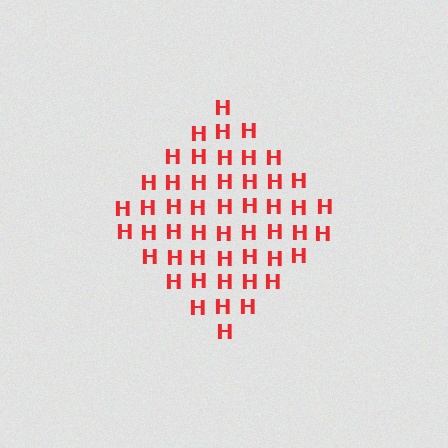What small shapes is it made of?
It is made of small letter H's.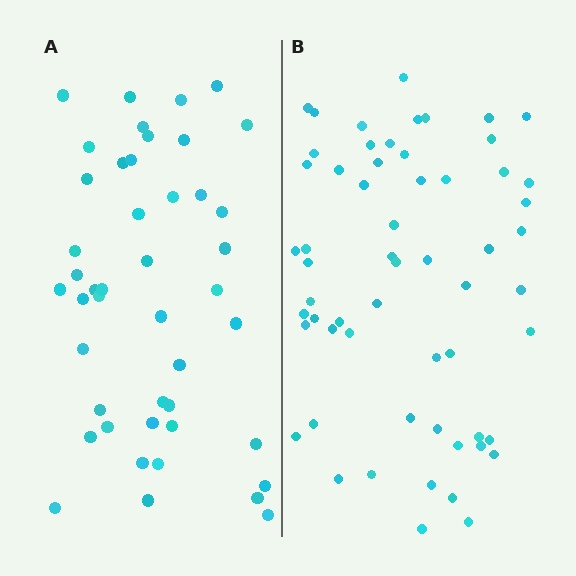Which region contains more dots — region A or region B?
Region B (the right region) has more dots.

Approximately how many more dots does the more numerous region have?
Region B has approximately 15 more dots than region A.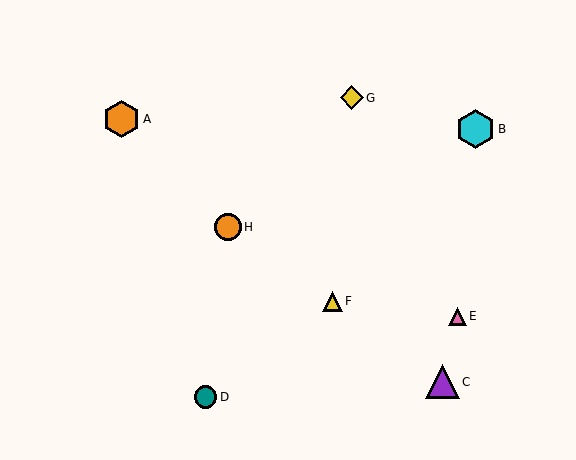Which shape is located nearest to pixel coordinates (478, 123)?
The cyan hexagon (labeled B) at (476, 129) is nearest to that location.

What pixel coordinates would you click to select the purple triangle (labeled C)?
Click at (442, 382) to select the purple triangle C.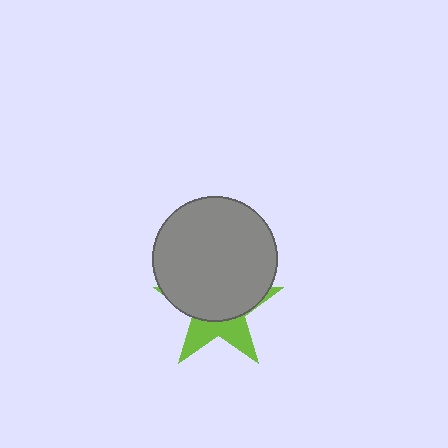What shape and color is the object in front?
The object in front is a gray circle.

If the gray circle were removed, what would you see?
You would see the complete lime star.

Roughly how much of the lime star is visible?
A small part of it is visible (roughly 37%).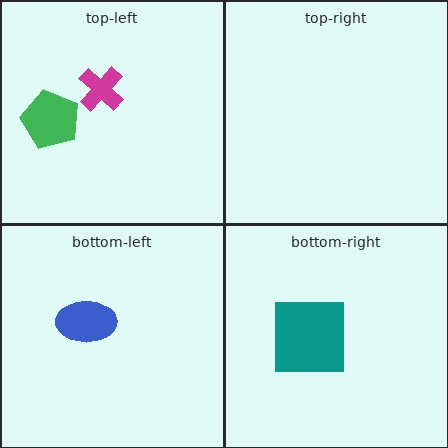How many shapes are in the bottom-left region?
1.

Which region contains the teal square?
The bottom-right region.